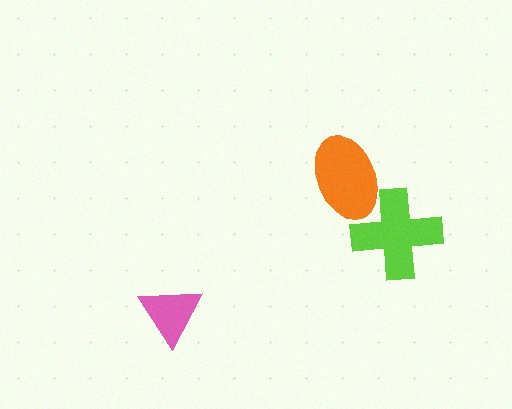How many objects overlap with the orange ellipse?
1 object overlaps with the orange ellipse.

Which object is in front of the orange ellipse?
The lime cross is in front of the orange ellipse.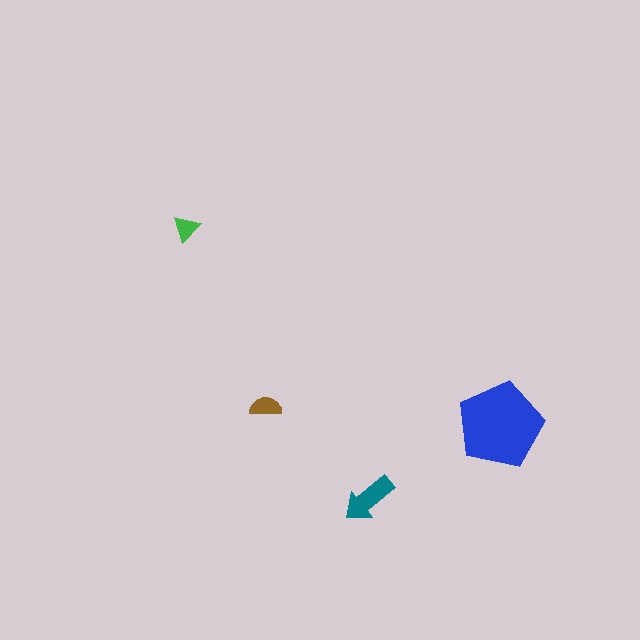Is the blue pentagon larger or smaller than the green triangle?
Larger.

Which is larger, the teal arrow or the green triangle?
The teal arrow.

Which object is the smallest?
The green triangle.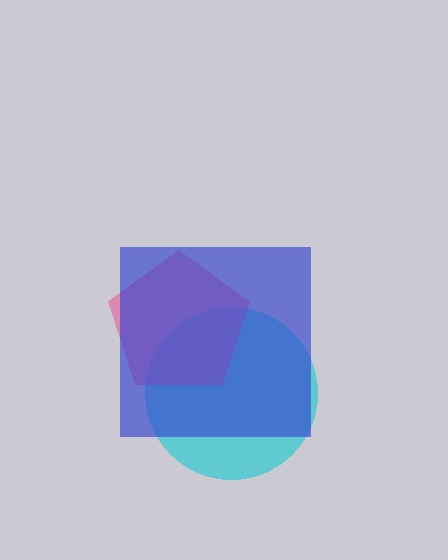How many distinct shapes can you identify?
There are 3 distinct shapes: a cyan circle, a pink pentagon, a blue square.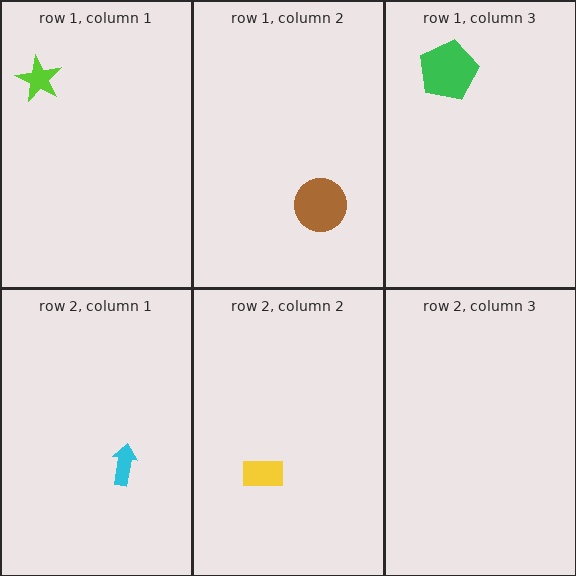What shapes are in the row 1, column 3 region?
The green pentagon.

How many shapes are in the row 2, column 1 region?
1.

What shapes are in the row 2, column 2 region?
The yellow rectangle.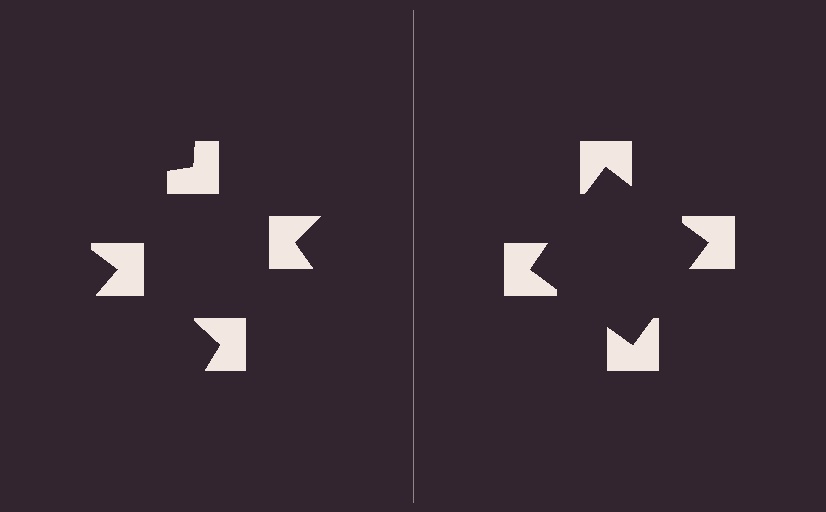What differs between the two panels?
The notched squares are positioned identically on both sides; only the wedge orientations differ. On the right they align to a square; on the left they are misaligned.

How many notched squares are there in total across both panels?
8 — 4 on each side.